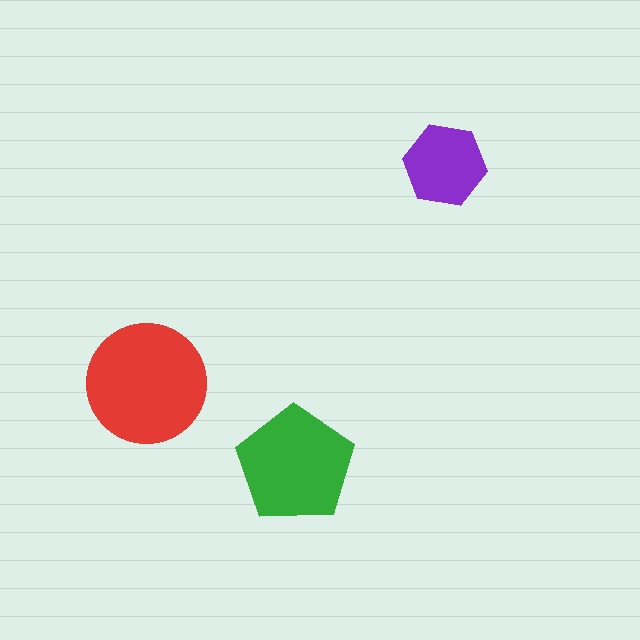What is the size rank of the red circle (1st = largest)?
1st.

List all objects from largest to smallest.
The red circle, the green pentagon, the purple hexagon.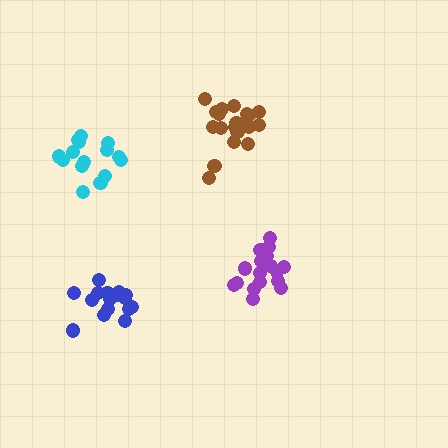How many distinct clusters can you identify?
There are 4 distinct clusters.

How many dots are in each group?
Group 1: 17 dots, Group 2: 15 dots, Group 3: 17 dots, Group 4: 20 dots (69 total).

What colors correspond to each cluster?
The clusters are colored: blue, cyan, purple, brown.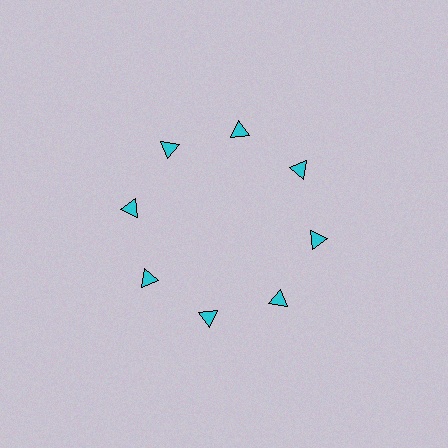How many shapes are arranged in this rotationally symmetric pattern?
There are 8 shapes, arranged in 8 groups of 1.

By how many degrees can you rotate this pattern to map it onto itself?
The pattern maps onto itself every 45 degrees of rotation.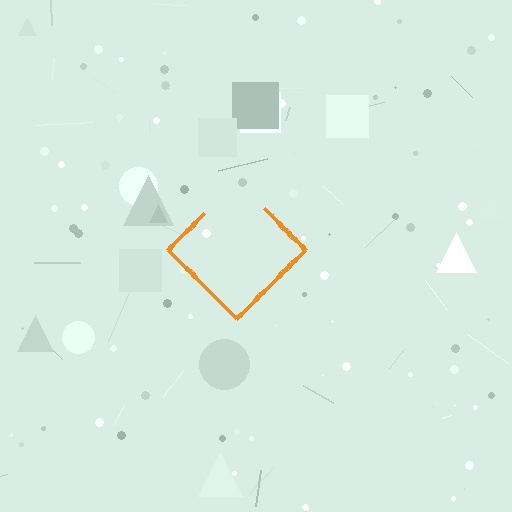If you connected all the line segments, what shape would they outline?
They would outline a diamond.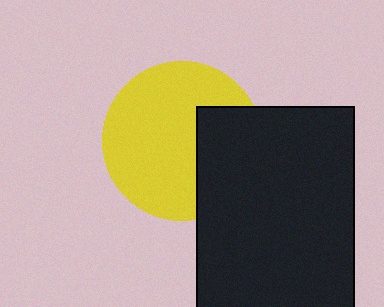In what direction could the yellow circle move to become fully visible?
The yellow circle could move left. That would shift it out from behind the black rectangle entirely.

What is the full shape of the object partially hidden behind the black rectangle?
The partially hidden object is a yellow circle.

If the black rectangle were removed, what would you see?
You would see the complete yellow circle.